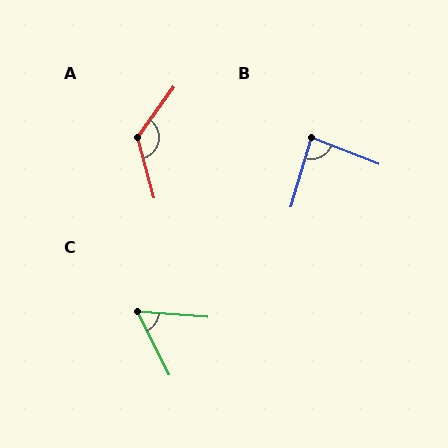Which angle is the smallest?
C, at approximately 59 degrees.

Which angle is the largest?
A, at approximately 129 degrees.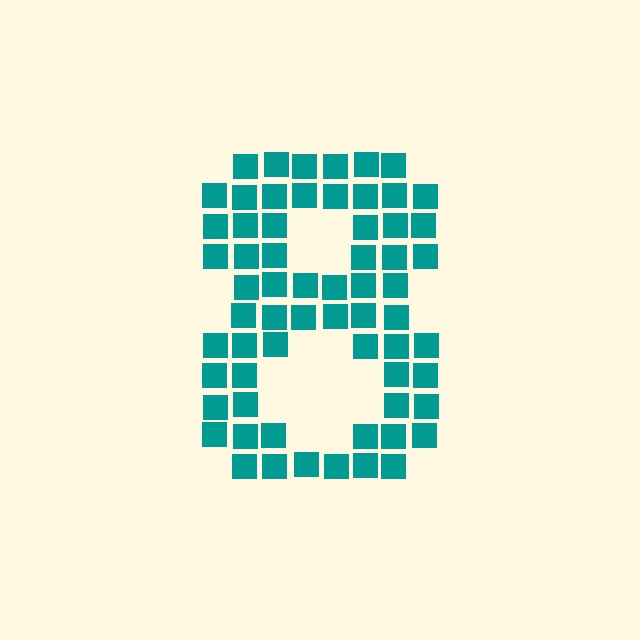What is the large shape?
The large shape is the digit 8.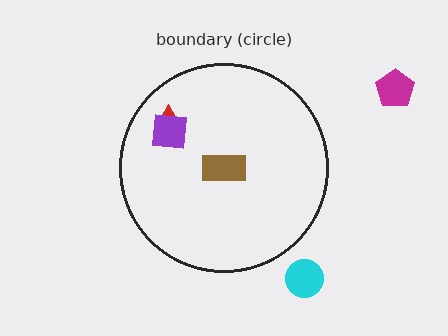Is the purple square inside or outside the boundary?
Inside.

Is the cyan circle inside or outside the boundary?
Outside.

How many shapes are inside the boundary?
3 inside, 2 outside.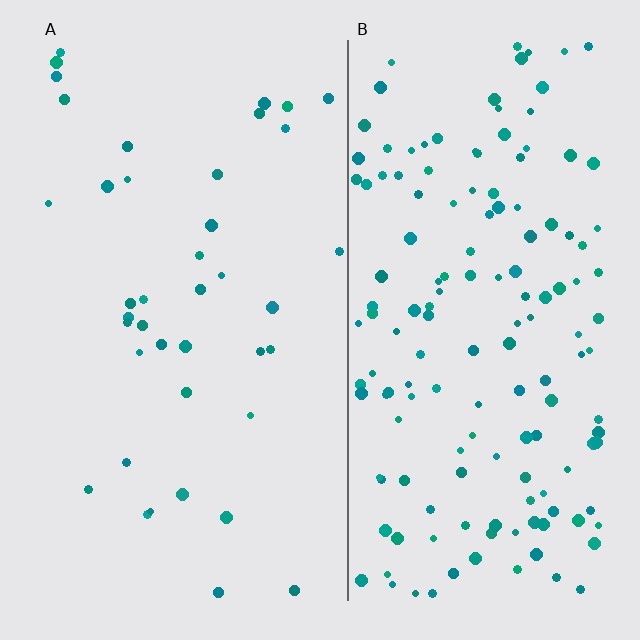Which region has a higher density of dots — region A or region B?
B (the right).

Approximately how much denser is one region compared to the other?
Approximately 3.9× — region B over region A.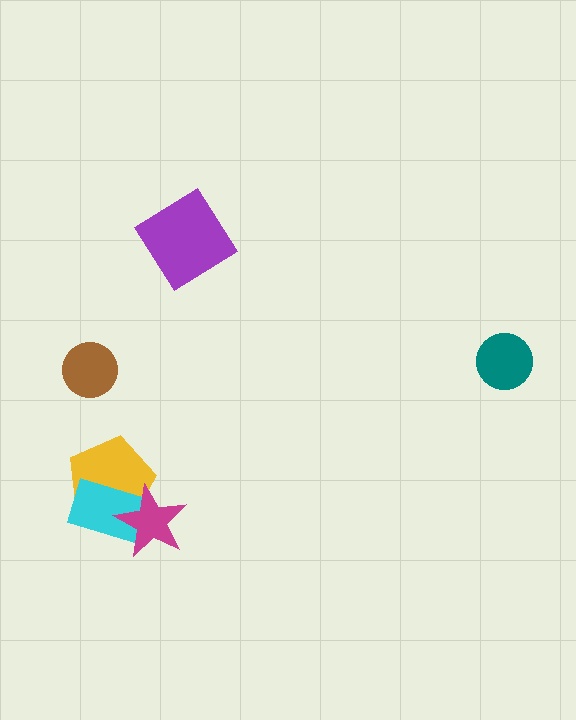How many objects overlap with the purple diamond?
0 objects overlap with the purple diamond.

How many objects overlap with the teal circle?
0 objects overlap with the teal circle.